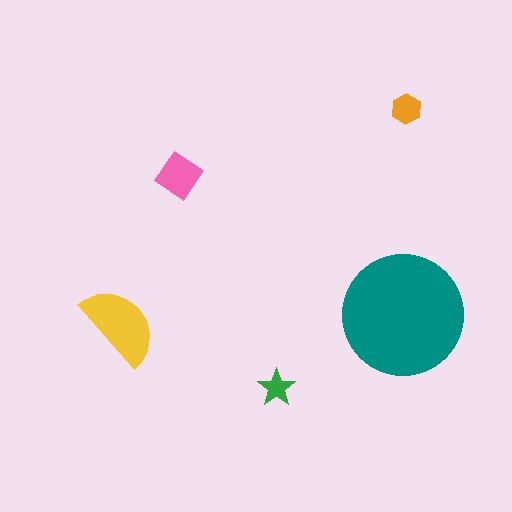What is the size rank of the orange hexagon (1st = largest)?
4th.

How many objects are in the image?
There are 5 objects in the image.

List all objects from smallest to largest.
The green star, the orange hexagon, the pink diamond, the yellow semicircle, the teal circle.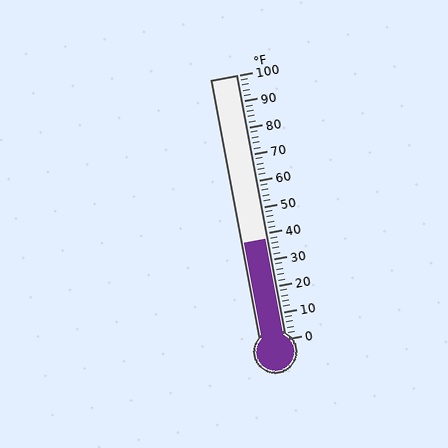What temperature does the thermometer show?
The thermometer shows approximately 38°F.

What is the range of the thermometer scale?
The thermometer scale ranges from 0°F to 100°F.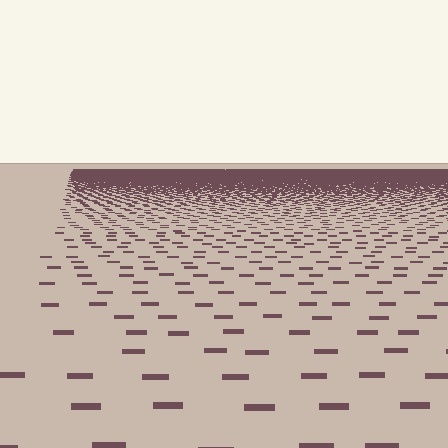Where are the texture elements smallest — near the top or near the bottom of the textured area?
Near the top.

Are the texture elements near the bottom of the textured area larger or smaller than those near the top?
Larger. Near the bottom, elements are closer to the viewer and appear at a bigger on-screen size.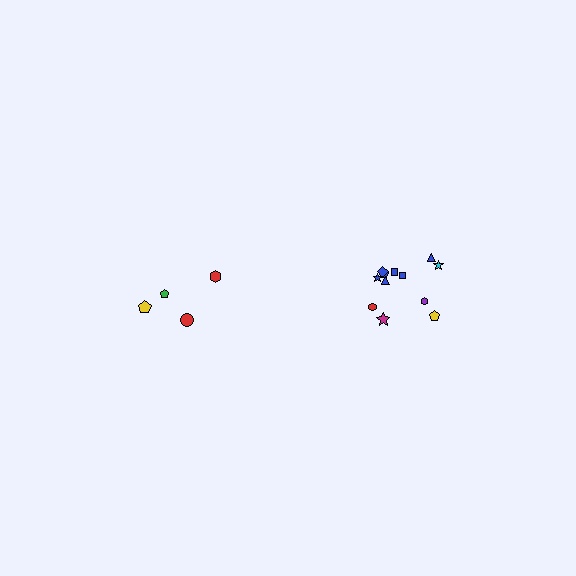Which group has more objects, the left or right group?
The right group.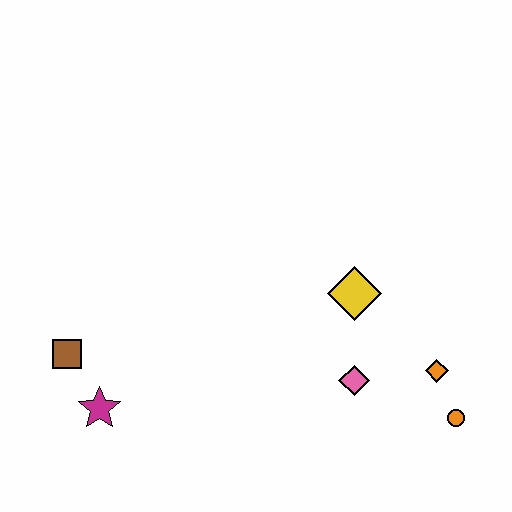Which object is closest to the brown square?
The magenta star is closest to the brown square.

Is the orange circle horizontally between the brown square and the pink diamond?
No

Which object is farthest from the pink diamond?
The brown square is farthest from the pink diamond.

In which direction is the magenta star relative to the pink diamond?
The magenta star is to the left of the pink diamond.